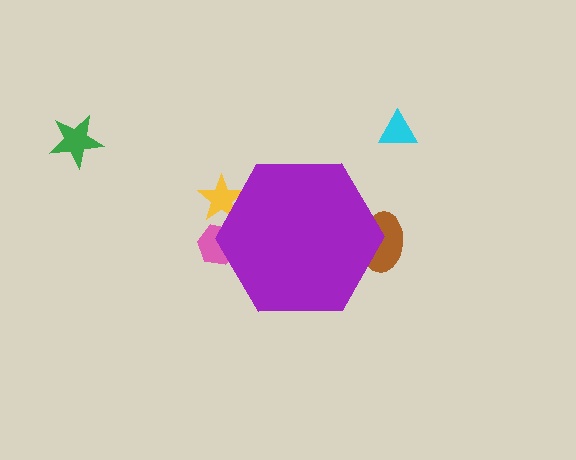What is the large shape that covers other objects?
A purple hexagon.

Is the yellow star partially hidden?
Yes, the yellow star is partially hidden behind the purple hexagon.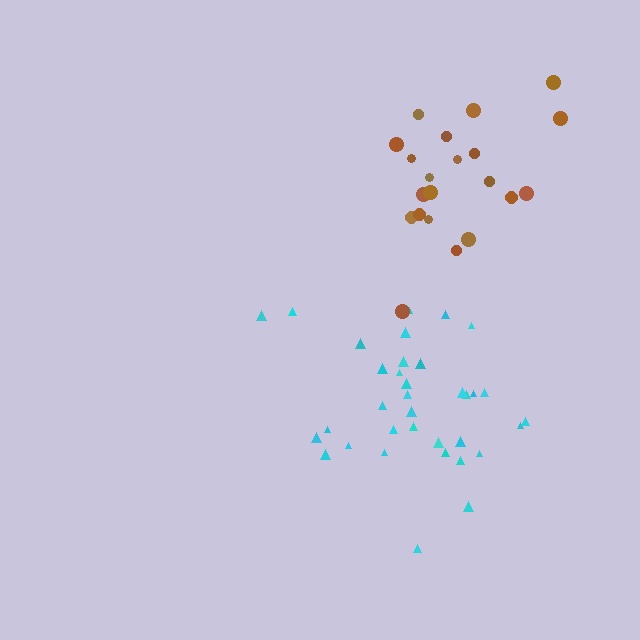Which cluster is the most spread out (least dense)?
Brown.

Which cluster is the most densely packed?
Cyan.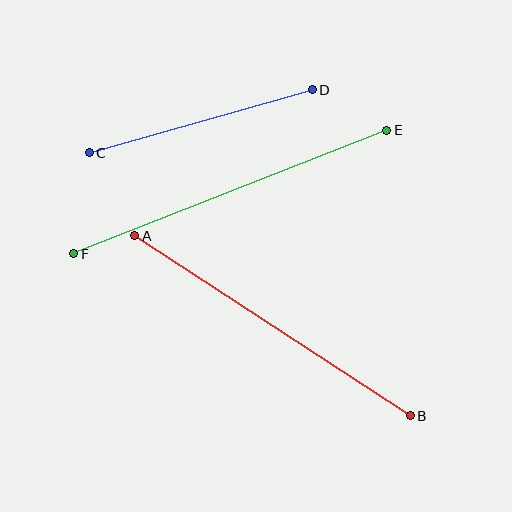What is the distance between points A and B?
The distance is approximately 329 pixels.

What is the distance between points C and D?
The distance is approximately 232 pixels.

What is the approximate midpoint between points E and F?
The midpoint is at approximately (230, 192) pixels.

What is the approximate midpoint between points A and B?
The midpoint is at approximately (272, 326) pixels.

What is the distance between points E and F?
The distance is approximately 336 pixels.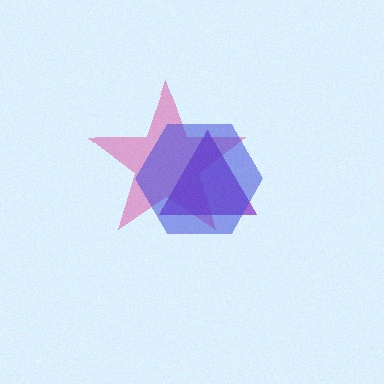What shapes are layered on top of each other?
The layered shapes are: a pink star, a purple triangle, a blue hexagon.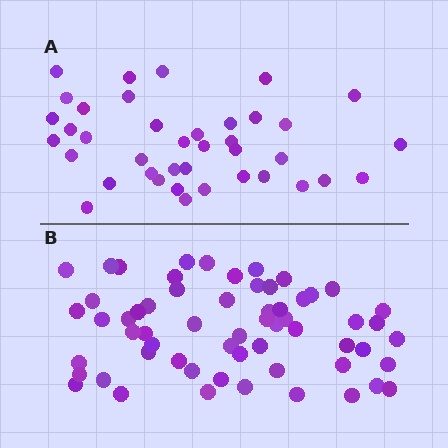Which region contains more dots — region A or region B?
Region B (the bottom region) has more dots.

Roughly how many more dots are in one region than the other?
Region B has approximately 20 more dots than region A.